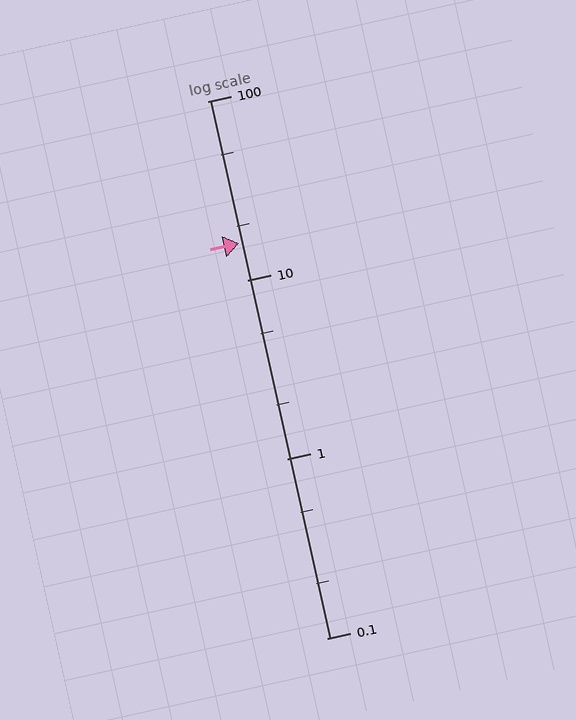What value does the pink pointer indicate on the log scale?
The pointer indicates approximately 16.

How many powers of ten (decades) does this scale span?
The scale spans 3 decades, from 0.1 to 100.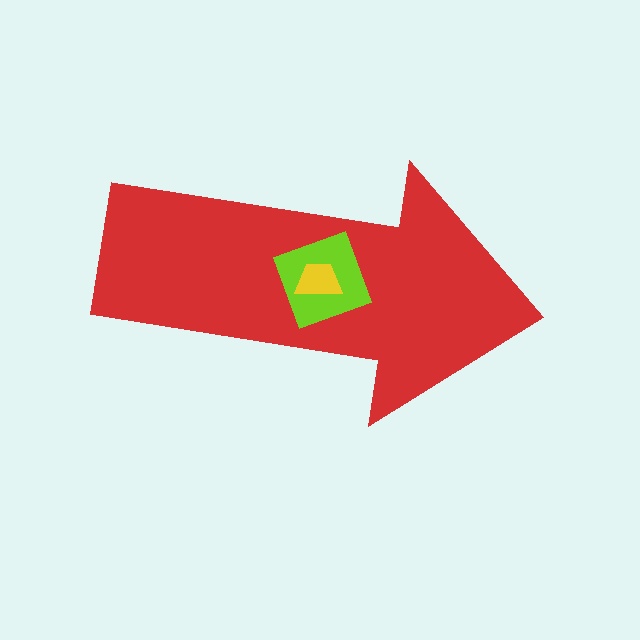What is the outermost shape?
The red arrow.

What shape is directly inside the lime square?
The yellow trapezoid.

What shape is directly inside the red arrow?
The lime square.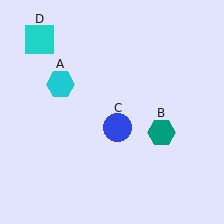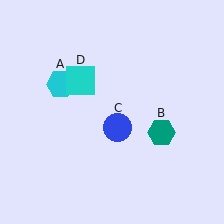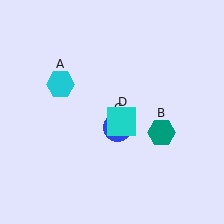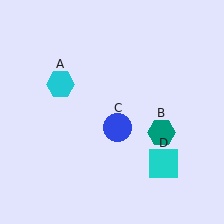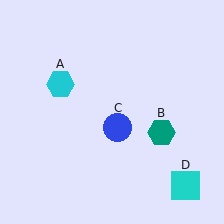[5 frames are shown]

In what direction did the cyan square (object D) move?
The cyan square (object D) moved down and to the right.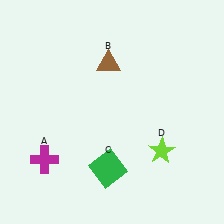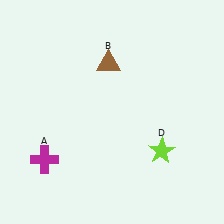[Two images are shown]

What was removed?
The green square (C) was removed in Image 2.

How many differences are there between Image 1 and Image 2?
There is 1 difference between the two images.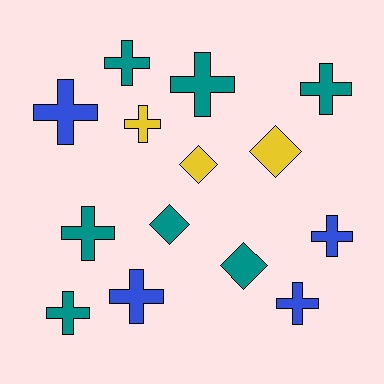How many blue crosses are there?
There are 4 blue crosses.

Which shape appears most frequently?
Cross, with 10 objects.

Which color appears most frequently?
Teal, with 7 objects.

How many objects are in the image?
There are 14 objects.